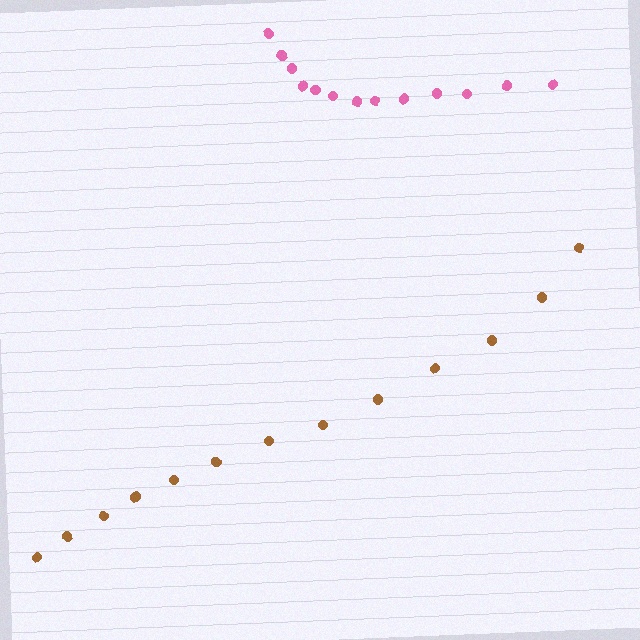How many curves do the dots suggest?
There are 2 distinct paths.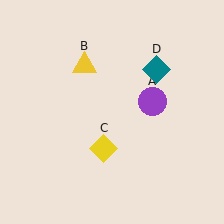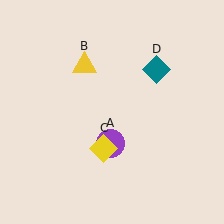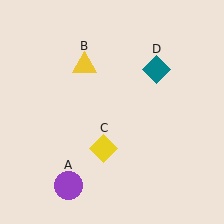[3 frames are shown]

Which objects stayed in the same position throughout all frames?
Yellow triangle (object B) and yellow diamond (object C) and teal diamond (object D) remained stationary.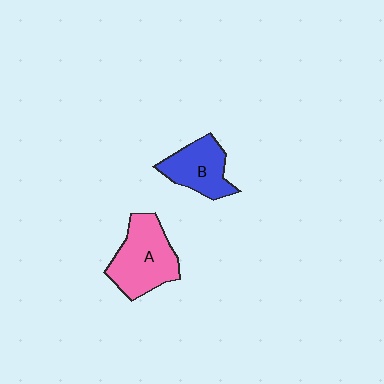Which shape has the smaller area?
Shape B (blue).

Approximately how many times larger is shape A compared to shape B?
Approximately 1.3 times.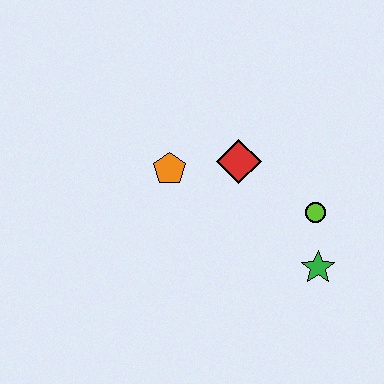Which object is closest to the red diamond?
The orange pentagon is closest to the red diamond.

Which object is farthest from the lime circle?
The orange pentagon is farthest from the lime circle.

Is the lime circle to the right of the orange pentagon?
Yes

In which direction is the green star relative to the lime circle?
The green star is below the lime circle.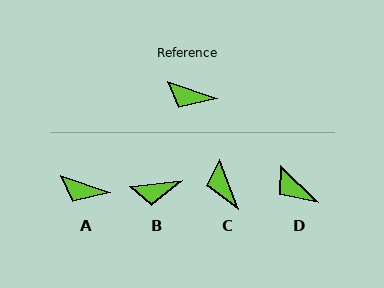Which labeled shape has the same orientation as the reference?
A.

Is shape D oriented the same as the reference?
No, it is off by about 25 degrees.